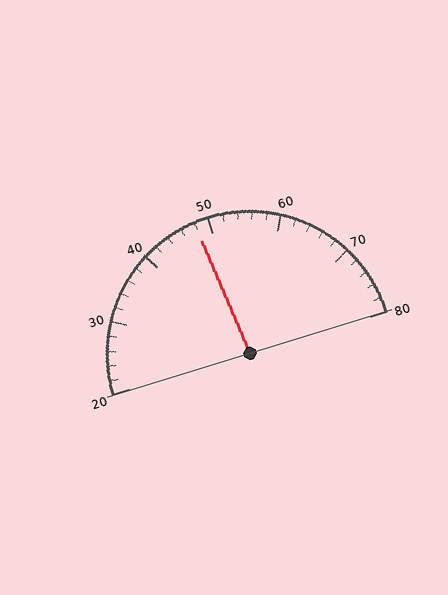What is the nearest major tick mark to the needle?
The nearest major tick mark is 50.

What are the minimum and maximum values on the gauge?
The gauge ranges from 20 to 80.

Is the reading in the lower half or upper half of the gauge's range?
The reading is in the lower half of the range (20 to 80).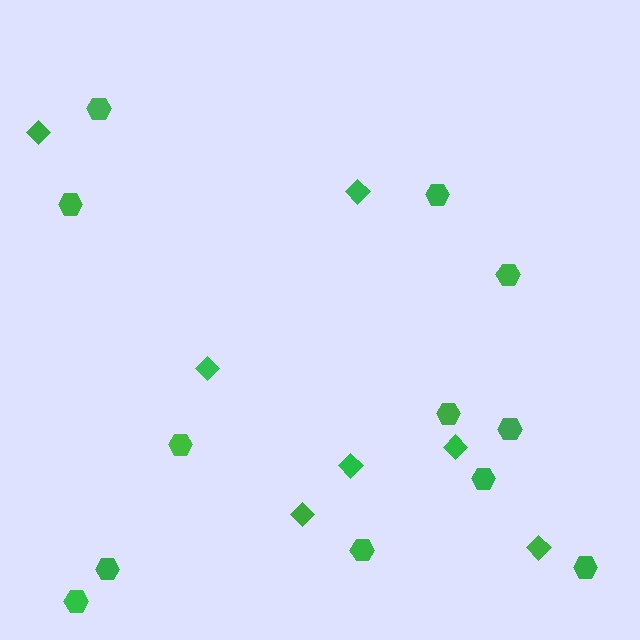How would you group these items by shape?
There are 2 groups: one group of diamonds (7) and one group of hexagons (12).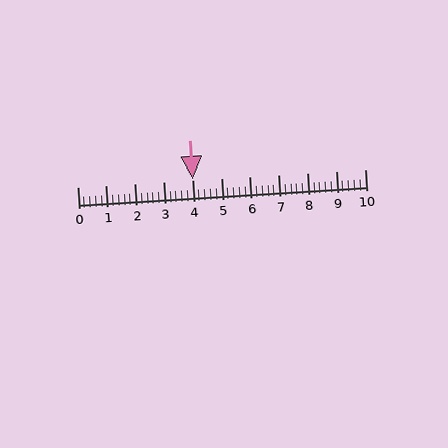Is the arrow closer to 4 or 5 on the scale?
The arrow is closer to 4.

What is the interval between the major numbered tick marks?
The major tick marks are spaced 1 units apart.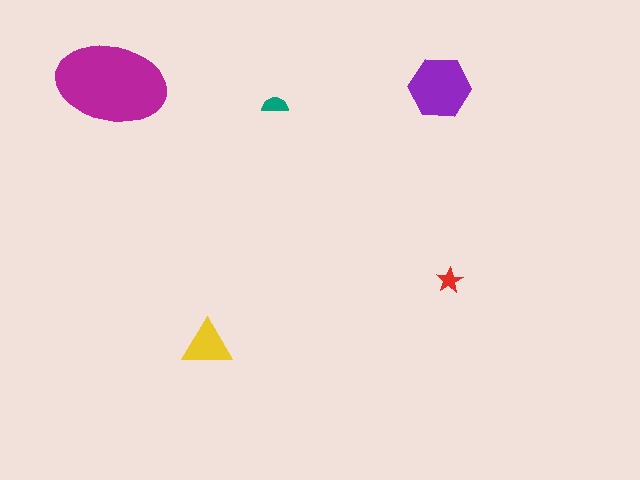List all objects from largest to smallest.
The magenta ellipse, the purple hexagon, the yellow triangle, the teal semicircle, the red star.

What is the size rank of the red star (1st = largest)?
5th.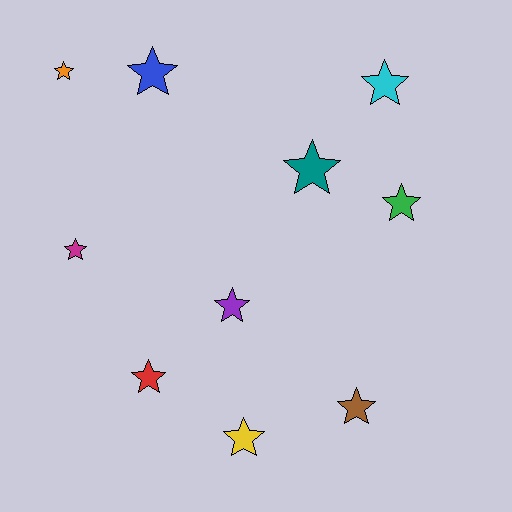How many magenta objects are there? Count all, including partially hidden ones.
There is 1 magenta object.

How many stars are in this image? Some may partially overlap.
There are 10 stars.